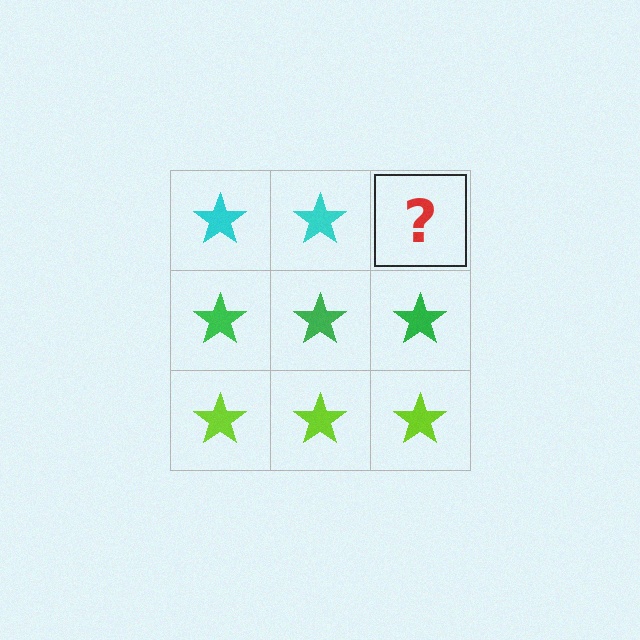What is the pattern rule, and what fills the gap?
The rule is that each row has a consistent color. The gap should be filled with a cyan star.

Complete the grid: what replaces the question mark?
The question mark should be replaced with a cyan star.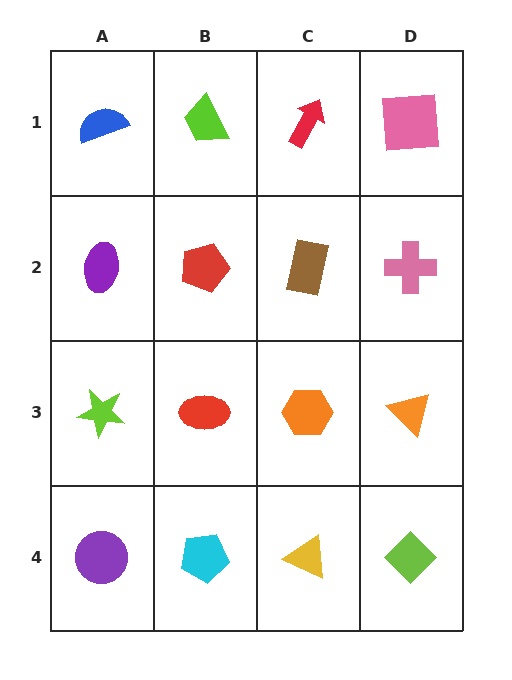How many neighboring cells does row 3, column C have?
4.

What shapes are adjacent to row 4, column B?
A red ellipse (row 3, column B), a purple circle (row 4, column A), a yellow triangle (row 4, column C).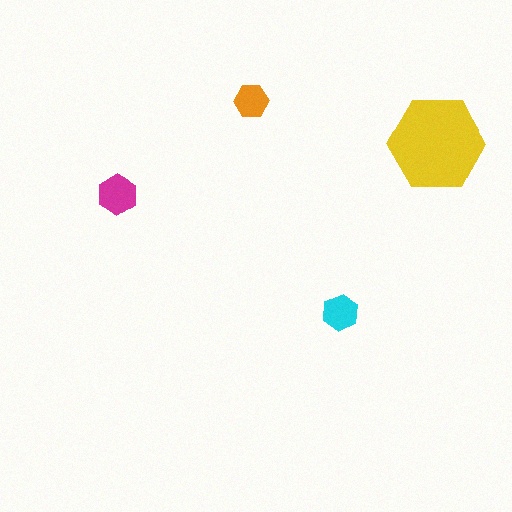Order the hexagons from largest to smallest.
the yellow one, the magenta one, the cyan one, the orange one.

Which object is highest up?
The orange hexagon is topmost.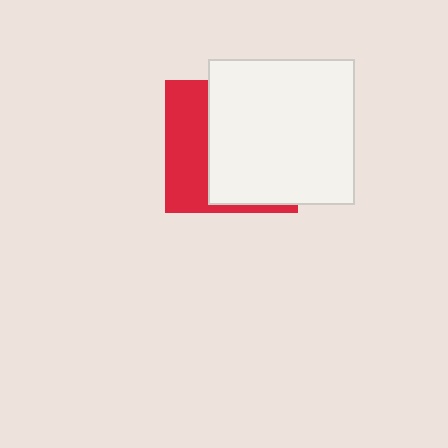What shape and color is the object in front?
The object in front is a white square.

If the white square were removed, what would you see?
You would see the complete red square.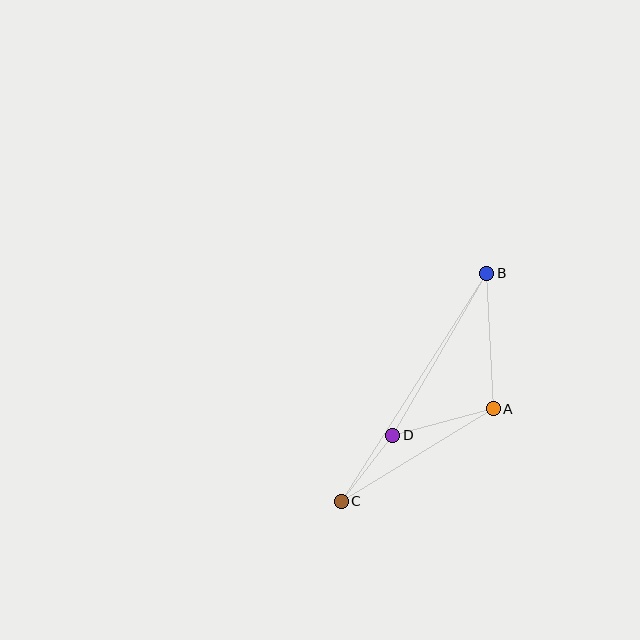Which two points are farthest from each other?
Points B and C are farthest from each other.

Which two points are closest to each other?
Points C and D are closest to each other.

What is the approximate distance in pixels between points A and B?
The distance between A and B is approximately 136 pixels.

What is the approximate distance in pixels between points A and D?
The distance between A and D is approximately 104 pixels.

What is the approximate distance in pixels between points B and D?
The distance between B and D is approximately 188 pixels.